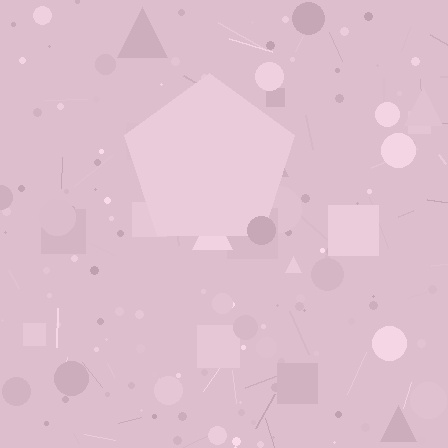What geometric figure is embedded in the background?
A pentagon is embedded in the background.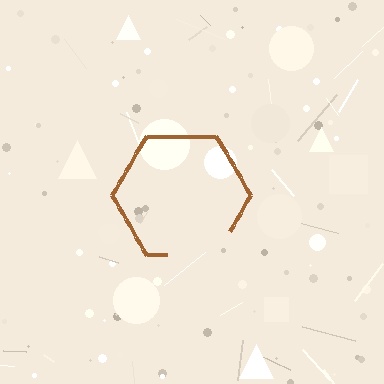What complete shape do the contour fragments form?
The contour fragments form a hexagon.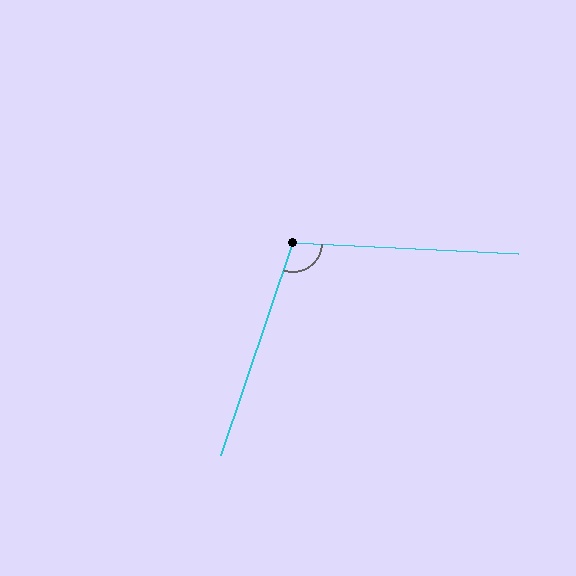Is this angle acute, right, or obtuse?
It is obtuse.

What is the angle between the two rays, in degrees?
Approximately 106 degrees.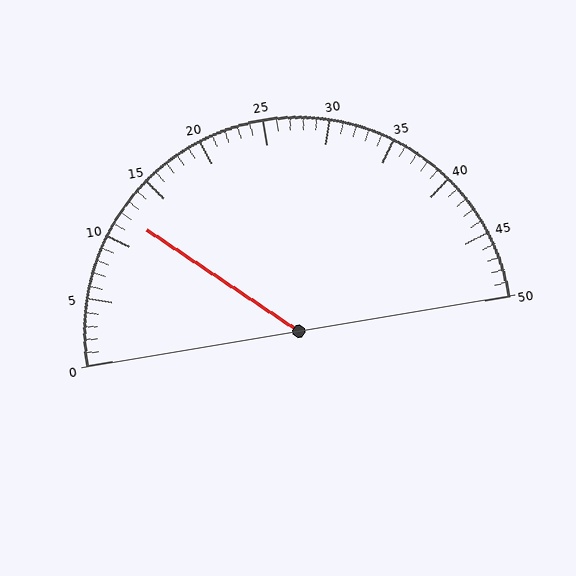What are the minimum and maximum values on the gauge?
The gauge ranges from 0 to 50.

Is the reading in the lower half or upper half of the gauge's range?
The reading is in the lower half of the range (0 to 50).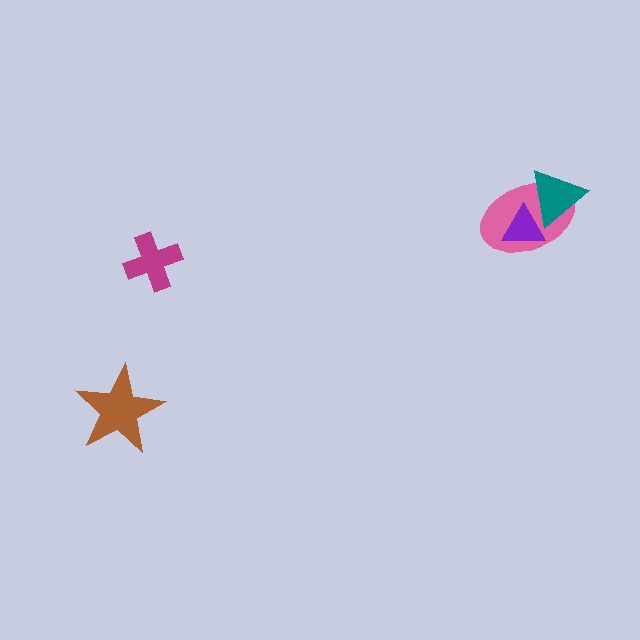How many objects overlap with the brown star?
0 objects overlap with the brown star.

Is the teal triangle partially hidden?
Yes, it is partially covered by another shape.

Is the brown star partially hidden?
No, no other shape covers it.